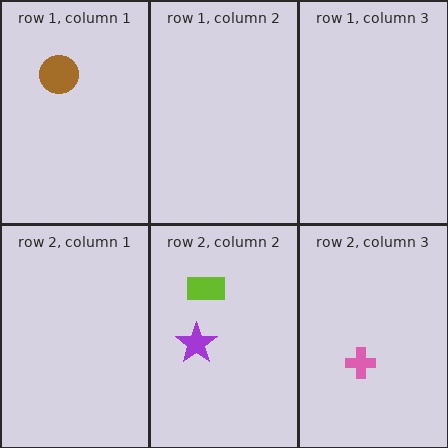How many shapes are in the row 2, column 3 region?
1.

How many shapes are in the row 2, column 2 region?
2.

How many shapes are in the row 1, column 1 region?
1.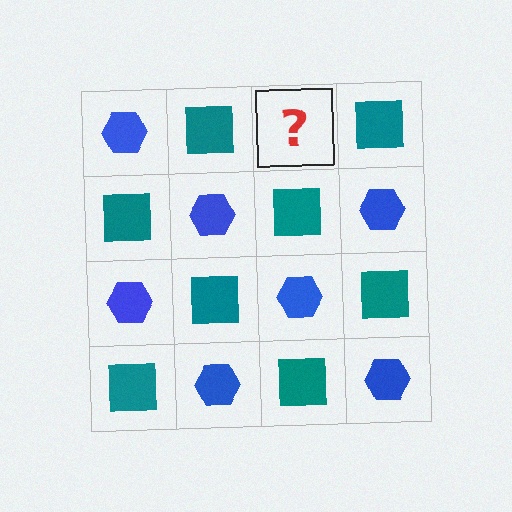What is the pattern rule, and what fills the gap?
The rule is that it alternates blue hexagon and teal square in a checkerboard pattern. The gap should be filled with a blue hexagon.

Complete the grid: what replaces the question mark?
The question mark should be replaced with a blue hexagon.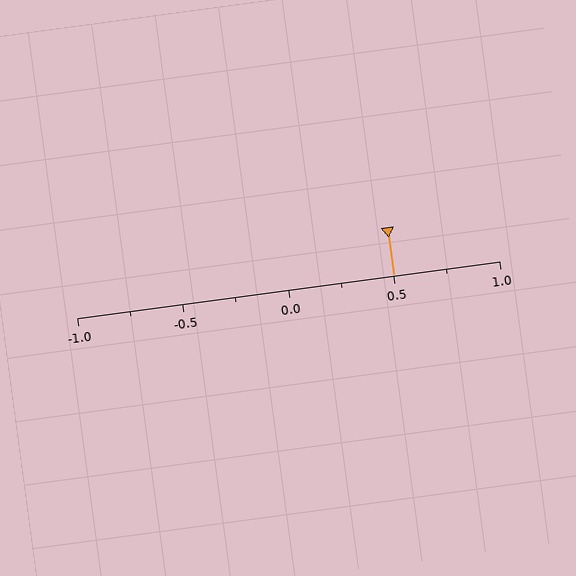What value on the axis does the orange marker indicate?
The marker indicates approximately 0.5.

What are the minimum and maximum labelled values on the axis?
The axis runs from -1.0 to 1.0.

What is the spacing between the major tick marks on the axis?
The major ticks are spaced 0.5 apart.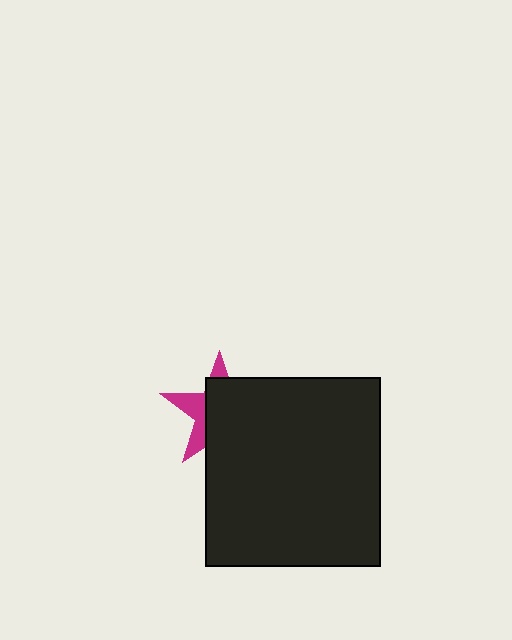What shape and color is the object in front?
The object in front is a black rectangle.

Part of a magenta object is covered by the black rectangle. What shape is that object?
It is a star.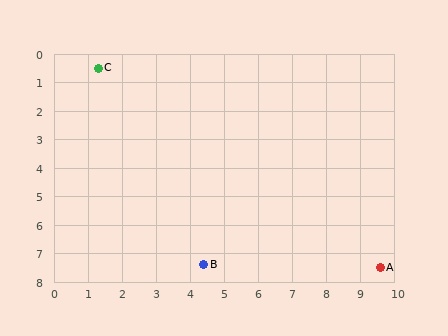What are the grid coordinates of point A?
Point A is at approximately (9.6, 7.5).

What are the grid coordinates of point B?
Point B is at approximately (4.4, 7.4).